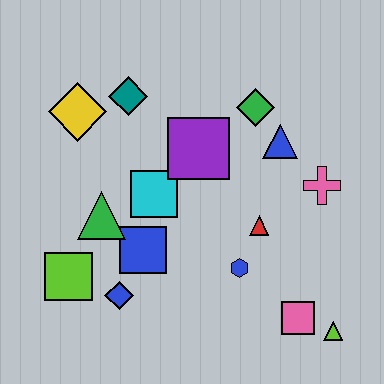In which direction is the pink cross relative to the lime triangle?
The pink cross is above the lime triangle.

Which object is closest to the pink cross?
The blue triangle is closest to the pink cross.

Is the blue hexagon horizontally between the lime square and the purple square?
No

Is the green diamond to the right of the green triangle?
Yes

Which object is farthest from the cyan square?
The lime triangle is farthest from the cyan square.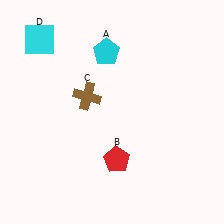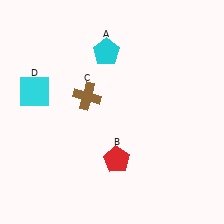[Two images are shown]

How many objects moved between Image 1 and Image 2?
1 object moved between the two images.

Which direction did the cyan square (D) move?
The cyan square (D) moved down.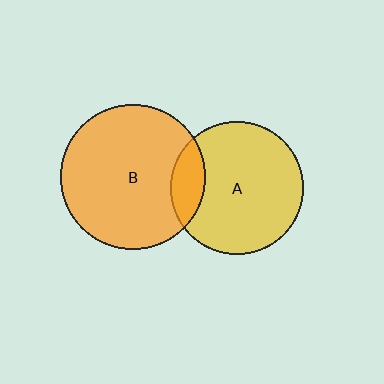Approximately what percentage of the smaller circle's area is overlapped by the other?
Approximately 15%.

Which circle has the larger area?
Circle B (orange).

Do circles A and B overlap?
Yes.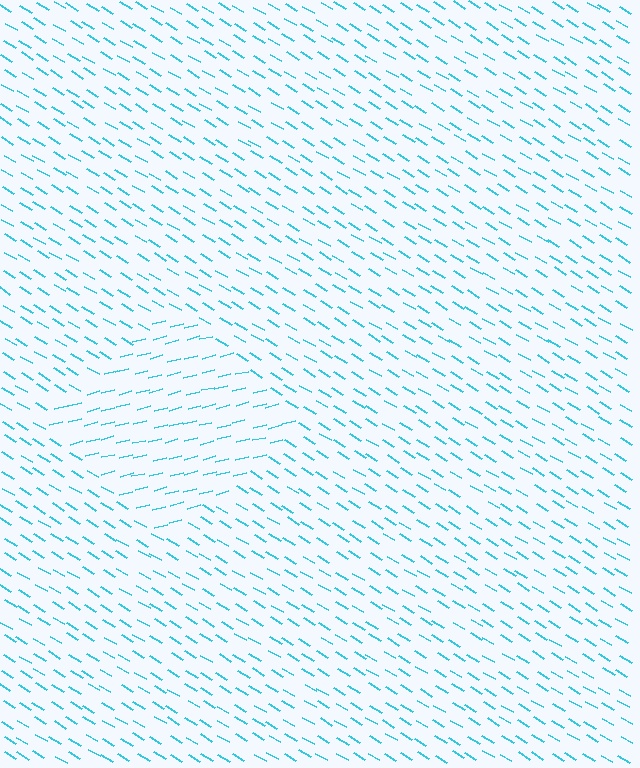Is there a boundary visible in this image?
Yes, there is a texture boundary formed by a change in line orientation.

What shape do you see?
I see a diamond.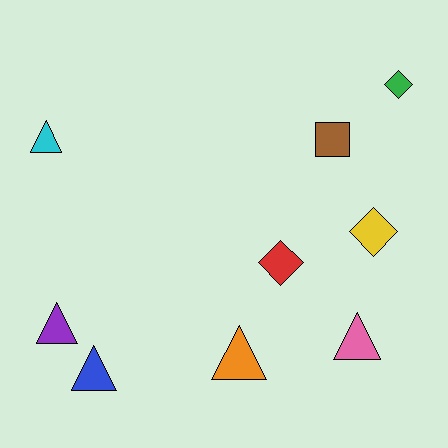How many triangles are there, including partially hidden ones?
There are 5 triangles.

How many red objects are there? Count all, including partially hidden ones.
There is 1 red object.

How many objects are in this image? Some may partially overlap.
There are 9 objects.